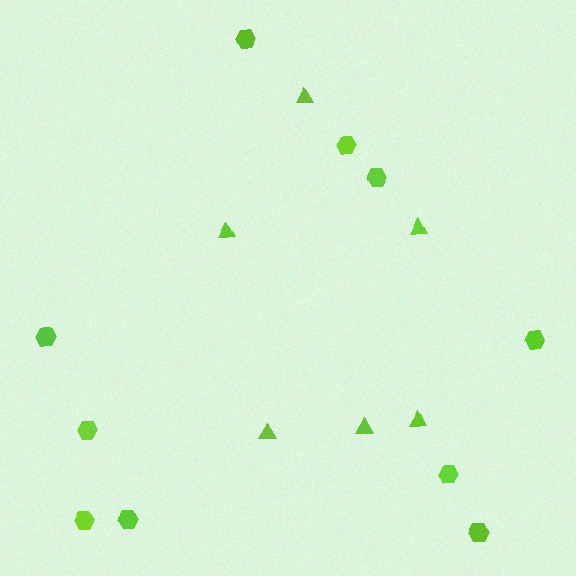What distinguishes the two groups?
There are 2 groups: one group of hexagons (10) and one group of triangles (6).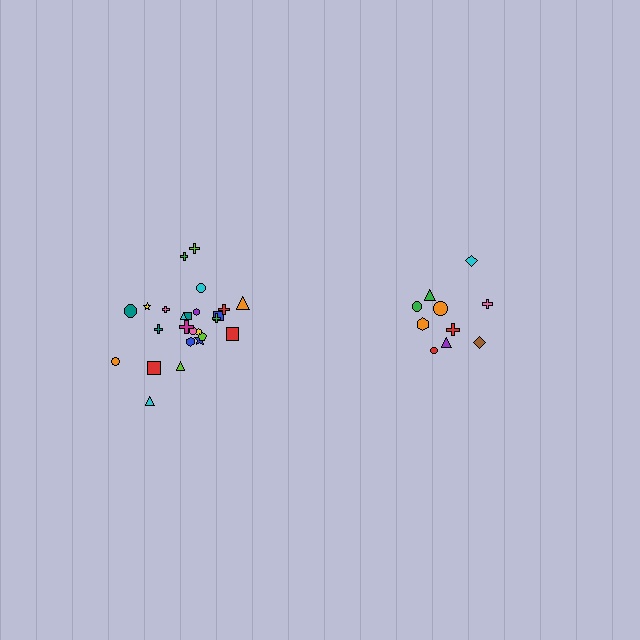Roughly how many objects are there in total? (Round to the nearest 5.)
Roughly 35 objects in total.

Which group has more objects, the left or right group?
The left group.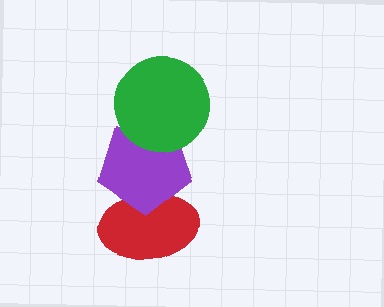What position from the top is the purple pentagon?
The purple pentagon is 2nd from the top.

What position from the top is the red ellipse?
The red ellipse is 3rd from the top.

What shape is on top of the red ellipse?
The purple pentagon is on top of the red ellipse.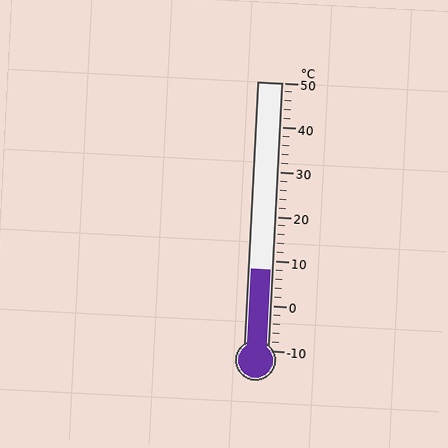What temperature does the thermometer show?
The thermometer shows approximately 8°C.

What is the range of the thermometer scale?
The thermometer scale ranges from -10°C to 50°C.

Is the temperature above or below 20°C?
The temperature is below 20°C.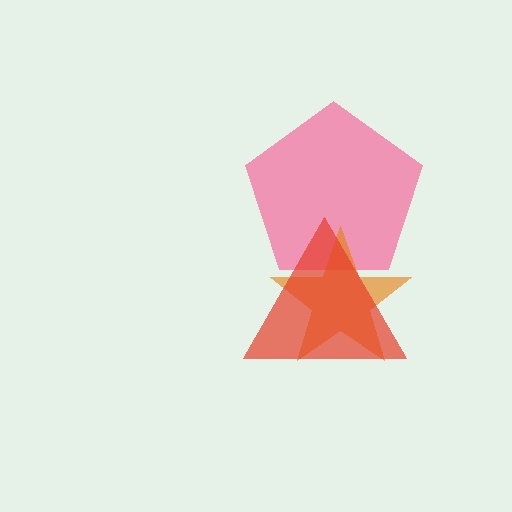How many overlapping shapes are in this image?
There are 3 overlapping shapes in the image.